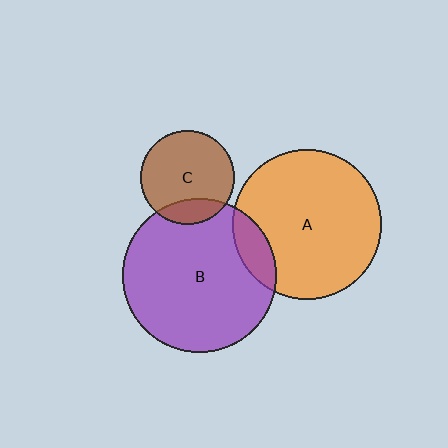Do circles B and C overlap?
Yes.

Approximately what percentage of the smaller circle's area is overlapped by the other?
Approximately 20%.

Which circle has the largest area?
Circle B (purple).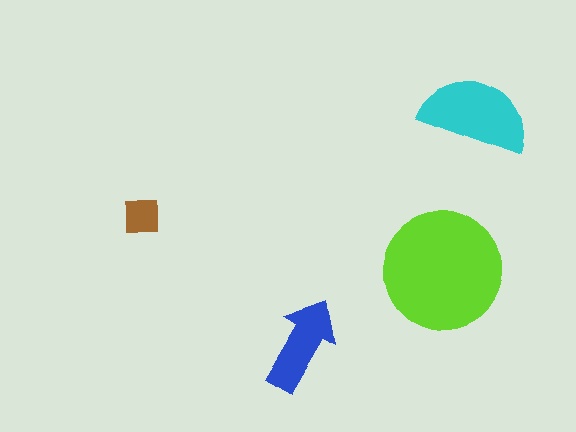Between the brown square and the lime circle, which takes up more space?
The lime circle.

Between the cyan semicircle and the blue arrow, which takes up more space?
The cyan semicircle.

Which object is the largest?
The lime circle.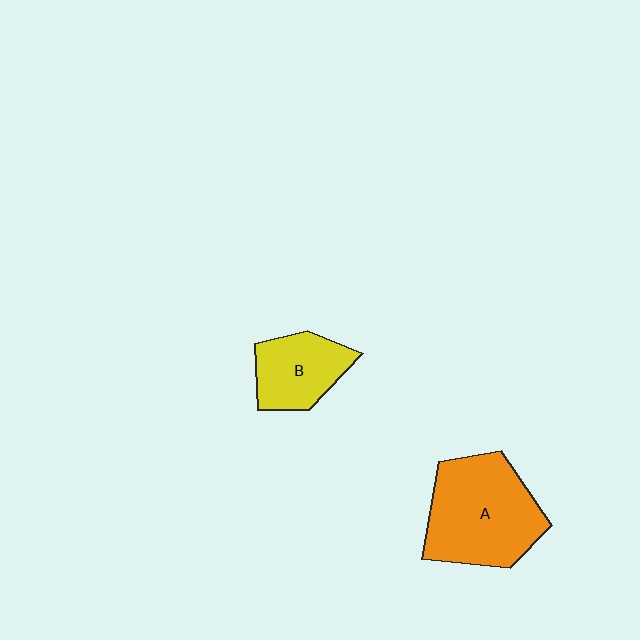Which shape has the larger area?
Shape A (orange).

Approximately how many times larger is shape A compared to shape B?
Approximately 1.8 times.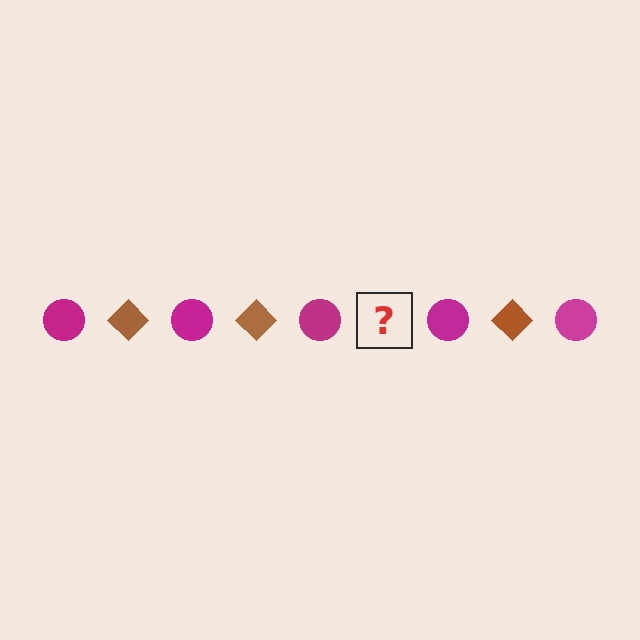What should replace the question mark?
The question mark should be replaced with a brown diamond.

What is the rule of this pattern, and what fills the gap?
The rule is that the pattern alternates between magenta circle and brown diamond. The gap should be filled with a brown diamond.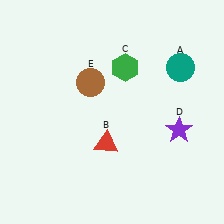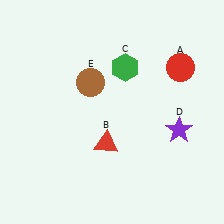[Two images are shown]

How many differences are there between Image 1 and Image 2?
There is 1 difference between the two images.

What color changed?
The circle (A) changed from teal in Image 1 to red in Image 2.